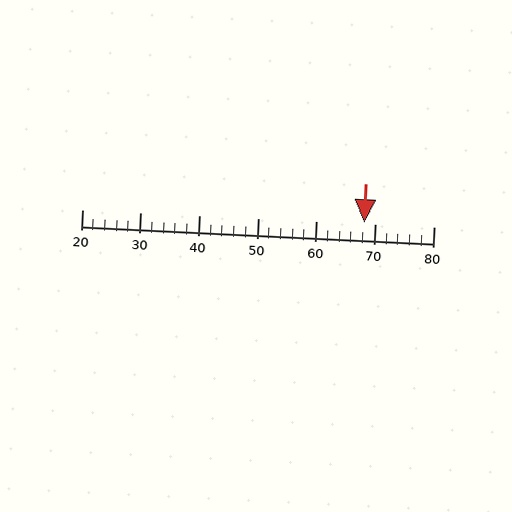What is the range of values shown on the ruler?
The ruler shows values from 20 to 80.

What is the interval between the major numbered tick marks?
The major tick marks are spaced 10 units apart.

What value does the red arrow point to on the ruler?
The red arrow points to approximately 68.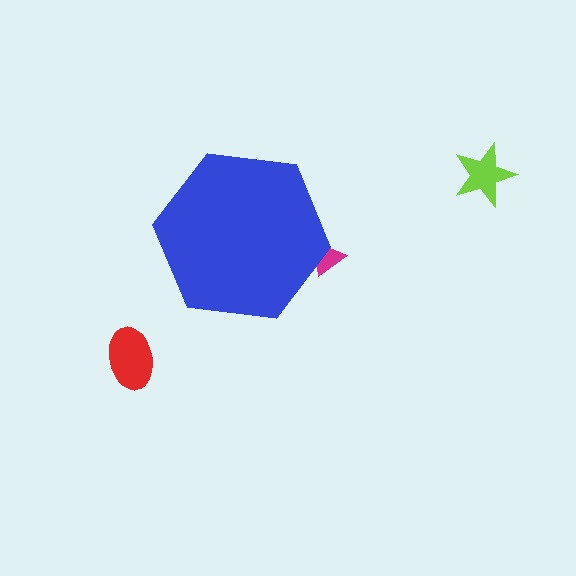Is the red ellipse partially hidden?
No, the red ellipse is fully visible.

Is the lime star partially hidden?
No, the lime star is fully visible.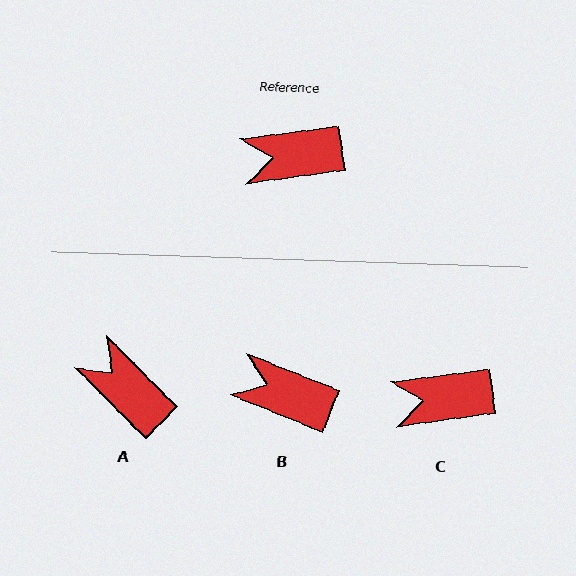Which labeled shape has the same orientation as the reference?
C.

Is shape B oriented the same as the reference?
No, it is off by about 29 degrees.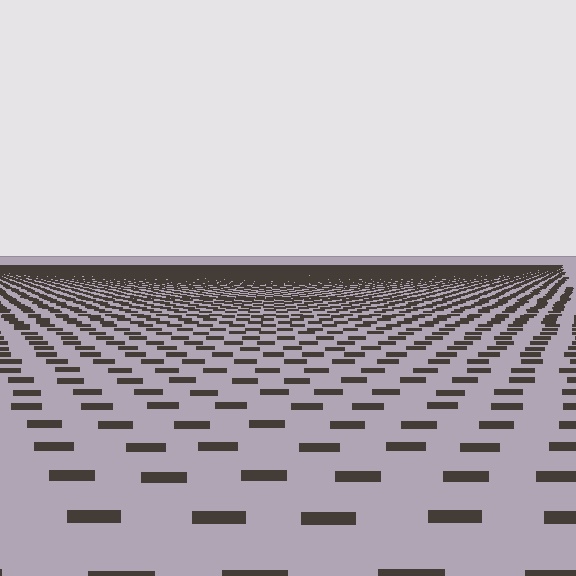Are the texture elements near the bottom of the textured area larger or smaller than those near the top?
Larger. Near the bottom, elements are closer to the viewer and appear at a bigger on-screen size.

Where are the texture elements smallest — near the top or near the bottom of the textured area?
Near the top.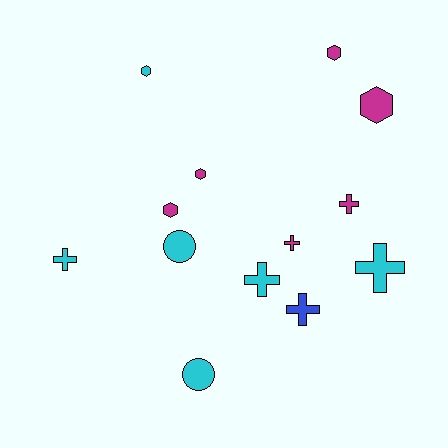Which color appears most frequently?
Magenta, with 6 objects.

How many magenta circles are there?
There are no magenta circles.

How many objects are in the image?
There are 13 objects.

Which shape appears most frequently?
Cross, with 6 objects.